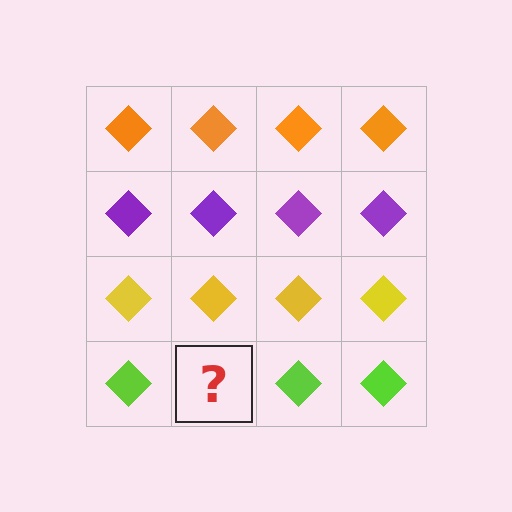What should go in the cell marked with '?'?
The missing cell should contain a lime diamond.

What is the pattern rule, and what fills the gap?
The rule is that each row has a consistent color. The gap should be filled with a lime diamond.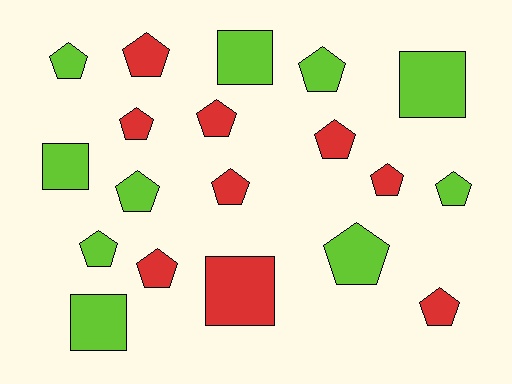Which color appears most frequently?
Lime, with 10 objects.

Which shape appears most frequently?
Pentagon, with 14 objects.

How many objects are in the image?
There are 19 objects.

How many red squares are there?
There is 1 red square.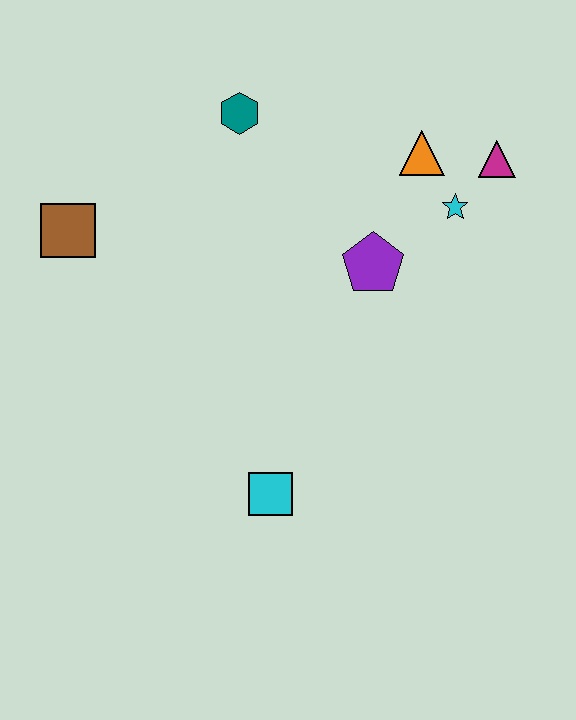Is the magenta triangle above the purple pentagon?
Yes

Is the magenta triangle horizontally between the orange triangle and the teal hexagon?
No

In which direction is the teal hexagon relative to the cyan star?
The teal hexagon is to the left of the cyan star.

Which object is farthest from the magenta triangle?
The brown square is farthest from the magenta triangle.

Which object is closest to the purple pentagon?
The cyan star is closest to the purple pentagon.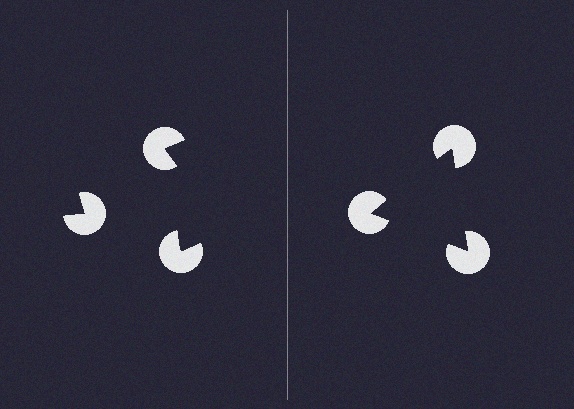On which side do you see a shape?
An illusory triangle appears on the right side. On the left side the wedge cuts are rotated, so no coherent shape forms.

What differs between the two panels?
The pac-man discs are positioned identically on both sides; only the wedge orientations differ. On the right they align to a triangle; on the left they are misaligned.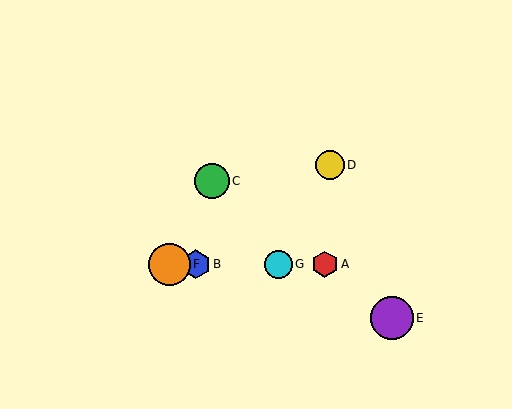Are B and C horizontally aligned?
No, B is at y≈264 and C is at y≈181.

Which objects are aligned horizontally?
Objects A, B, F, G are aligned horizontally.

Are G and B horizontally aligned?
Yes, both are at y≈264.